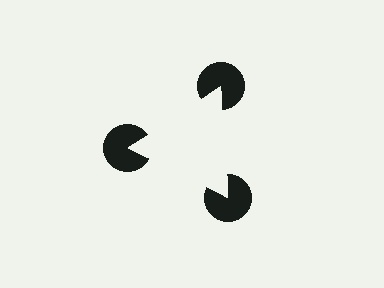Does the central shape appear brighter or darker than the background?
It typically appears slightly brighter than the background, even though no actual brightness change is drawn.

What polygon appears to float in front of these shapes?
An illusory triangle — its edges are inferred from the aligned wedge cuts in the pac-man discs, not physically drawn.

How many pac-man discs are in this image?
There are 3 — one at each vertex of the illusory triangle.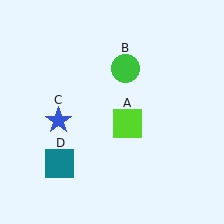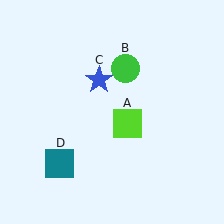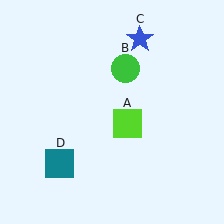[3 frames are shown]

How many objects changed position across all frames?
1 object changed position: blue star (object C).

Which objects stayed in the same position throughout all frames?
Lime square (object A) and green circle (object B) and teal square (object D) remained stationary.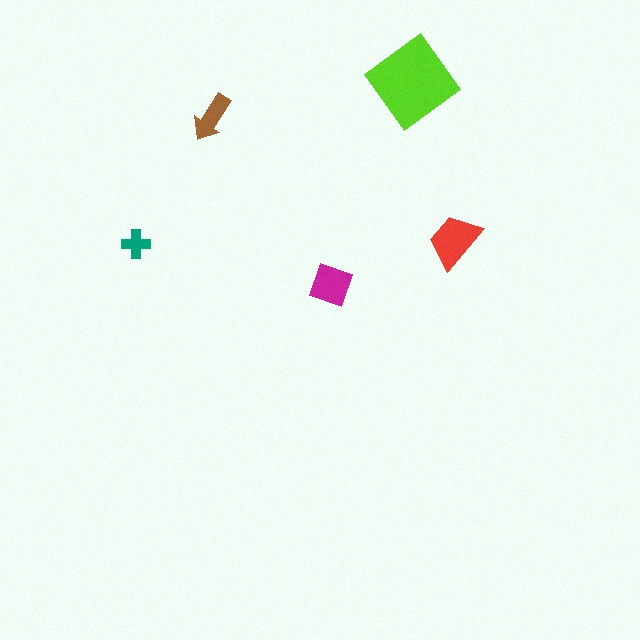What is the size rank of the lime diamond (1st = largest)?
1st.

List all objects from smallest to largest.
The teal cross, the brown arrow, the magenta diamond, the red trapezoid, the lime diamond.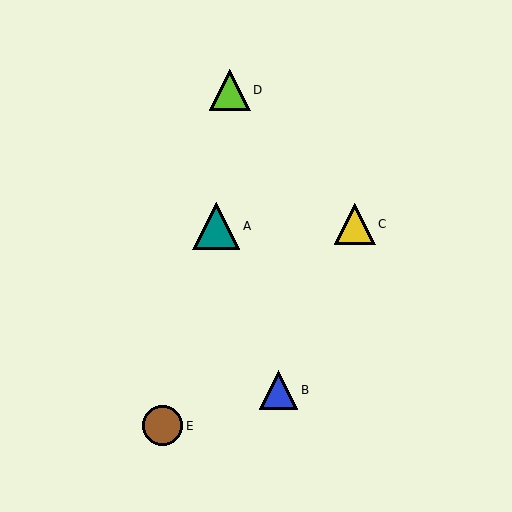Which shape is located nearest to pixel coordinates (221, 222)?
The teal triangle (labeled A) at (216, 226) is nearest to that location.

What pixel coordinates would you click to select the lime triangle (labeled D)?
Click at (230, 90) to select the lime triangle D.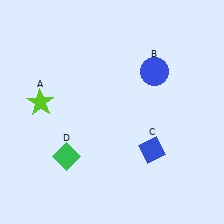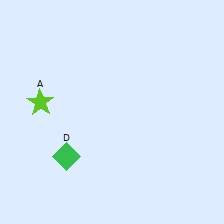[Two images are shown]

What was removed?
The blue circle (B), the blue diamond (C) were removed in Image 2.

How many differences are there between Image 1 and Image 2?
There are 2 differences between the two images.